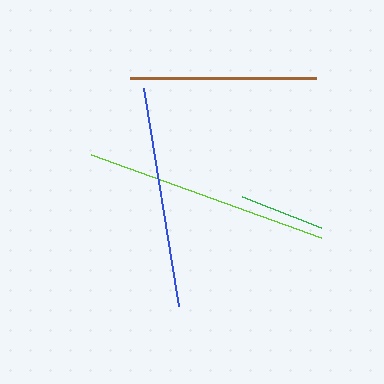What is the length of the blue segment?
The blue segment is approximately 221 pixels long.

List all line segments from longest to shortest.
From longest to shortest: lime, blue, brown, green.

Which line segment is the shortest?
The green line is the shortest at approximately 84 pixels.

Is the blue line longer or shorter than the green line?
The blue line is longer than the green line.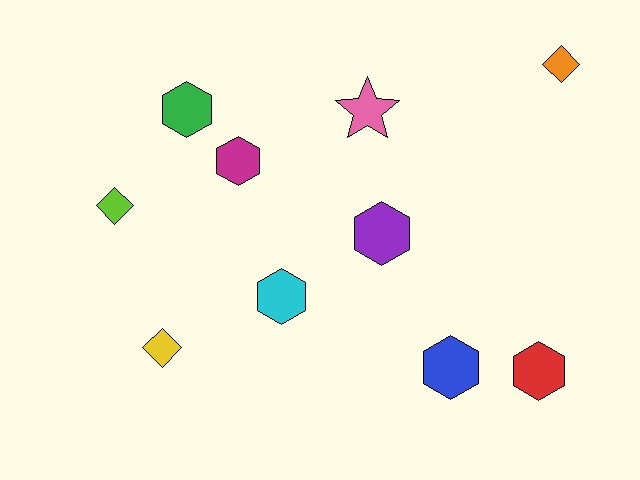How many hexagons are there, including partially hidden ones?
There are 6 hexagons.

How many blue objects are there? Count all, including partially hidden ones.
There is 1 blue object.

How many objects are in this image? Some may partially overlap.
There are 10 objects.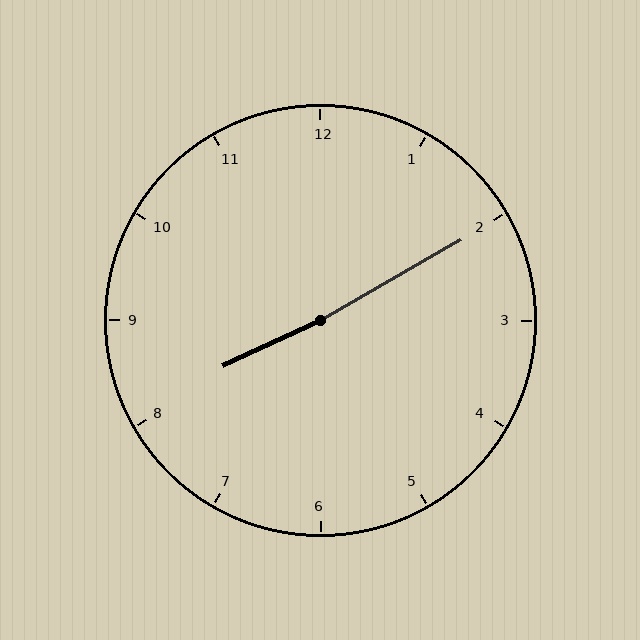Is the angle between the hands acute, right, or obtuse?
It is obtuse.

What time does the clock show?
8:10.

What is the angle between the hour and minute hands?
Approximately 175 degrees.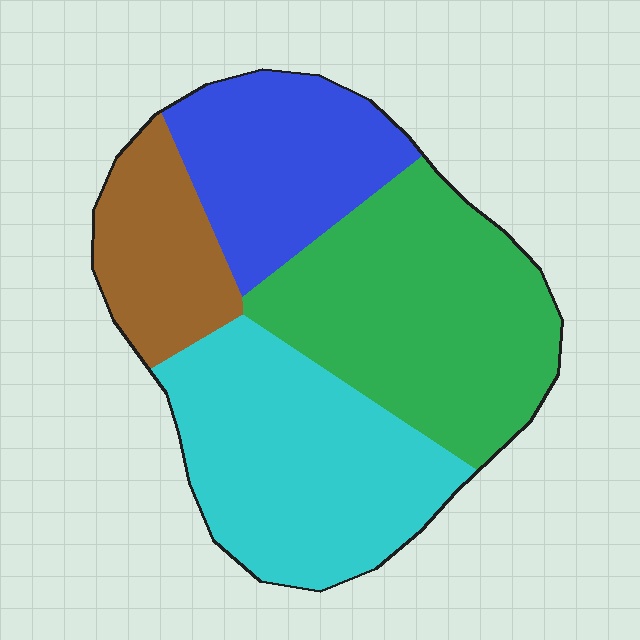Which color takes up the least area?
Brown, at roughly 15%.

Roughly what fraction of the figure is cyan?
Cyan takes up about one third (1/3) of the figure.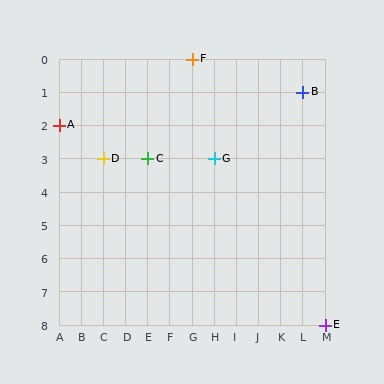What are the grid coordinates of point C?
Point C is at grid coordinates (E, 3).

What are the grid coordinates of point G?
Point G is at grid coordinates (H, 3).